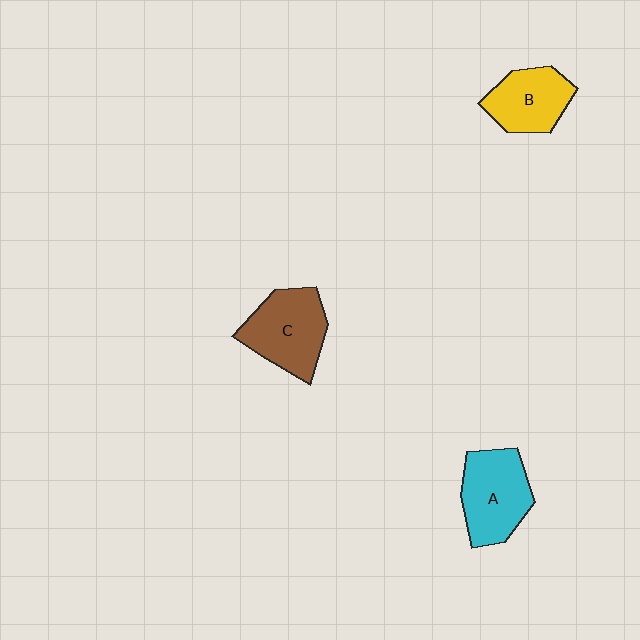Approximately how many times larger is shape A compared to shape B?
Approximately 1.2 times.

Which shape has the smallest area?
Shape B (yellow).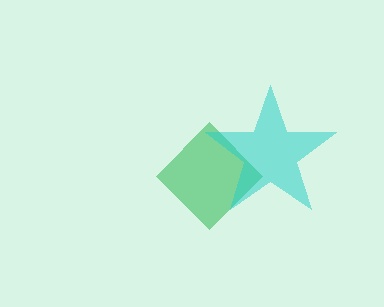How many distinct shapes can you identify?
There are 2 distinct shapes: a green diamond, a cyan star.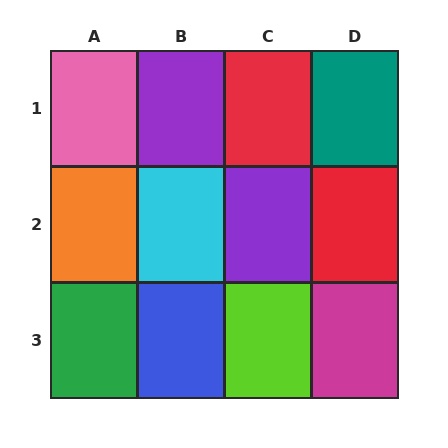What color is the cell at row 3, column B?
Blue.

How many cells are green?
1 cell is green.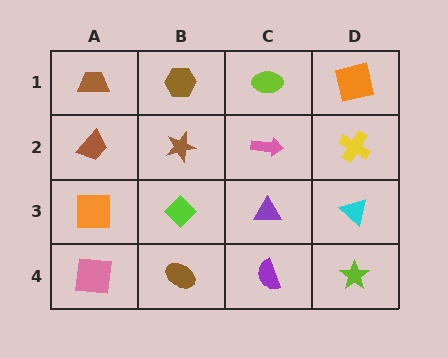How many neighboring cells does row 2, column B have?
4.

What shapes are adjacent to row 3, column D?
A yellow cross (row 2, column D), a lime star (row 4, column D), a purple triangle (row 3, column C).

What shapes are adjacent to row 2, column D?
An orange square (row 1, column D), a cyan triangle (row 3, column D), a pink arrow (row 2, column C).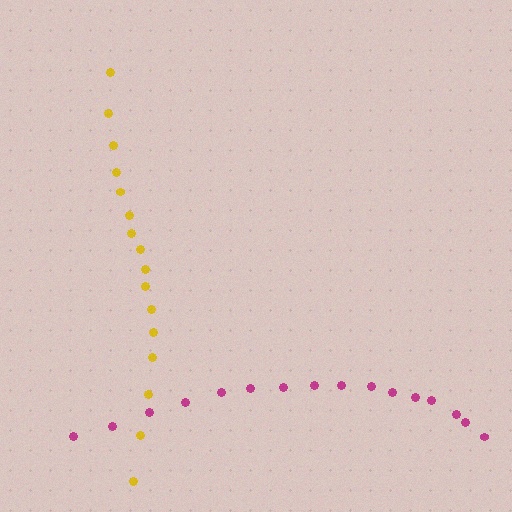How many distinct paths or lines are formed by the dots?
There are 2 distinct paths.